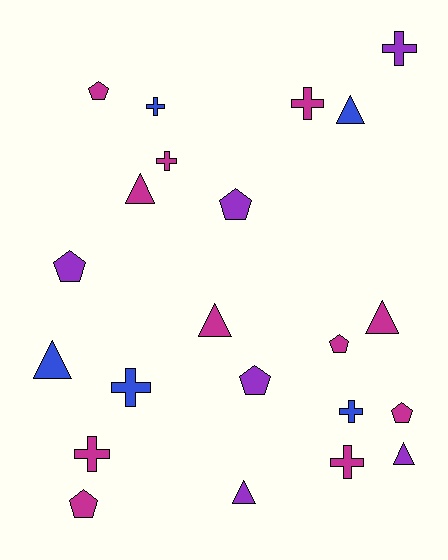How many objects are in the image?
There are 22 objects.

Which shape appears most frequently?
Cross, with 8 objects.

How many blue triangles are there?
There are 2 blue triangles.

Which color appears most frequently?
Magenta, with 11 objects.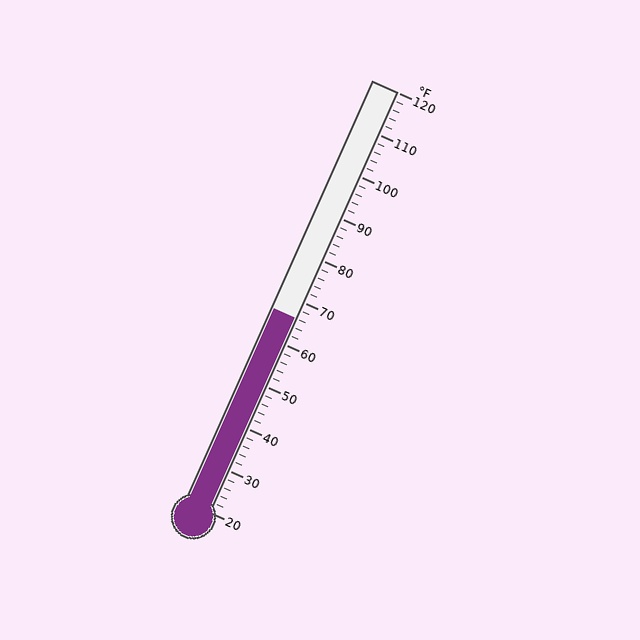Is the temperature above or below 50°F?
The temperature is above 50°F.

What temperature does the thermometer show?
The thermometer shows approximately 66°F.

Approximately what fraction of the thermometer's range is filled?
The thermometer is filled to approximately 45% of its range.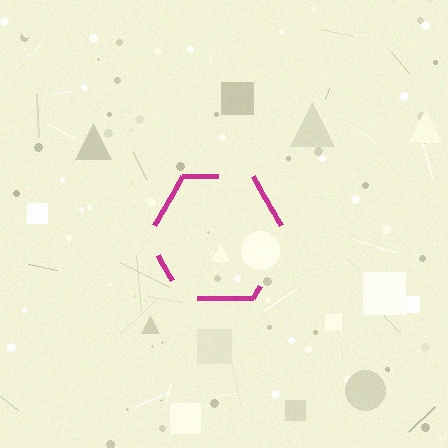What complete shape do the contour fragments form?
The contour fragments form a hexagon.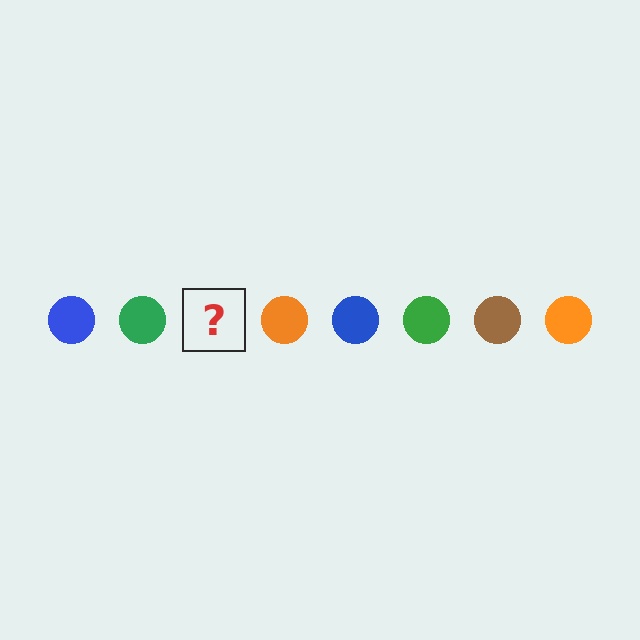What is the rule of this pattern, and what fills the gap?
The rule is that the pattern cycles through blue, green, brown, orange circles. The gap should be filled with a brown circle.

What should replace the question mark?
The question mark should be replaced with a brown circle.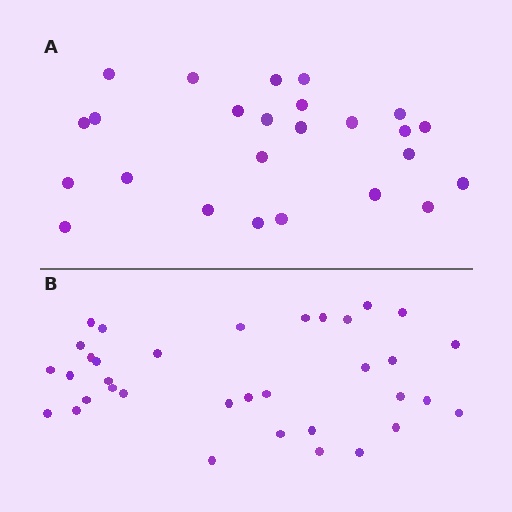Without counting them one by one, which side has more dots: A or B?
Region B (the bottom region) has more dots.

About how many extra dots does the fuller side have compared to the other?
Region B has roughly 10 or so more dots than region A.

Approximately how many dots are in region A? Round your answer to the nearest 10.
About 20 dots. (The exact count is 25, which rounds to 20.)